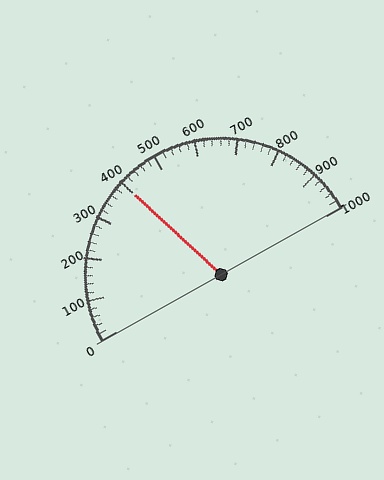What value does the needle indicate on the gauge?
The needle indicates approximately 400.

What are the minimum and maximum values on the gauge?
The gauge ranges from 0 to 1000.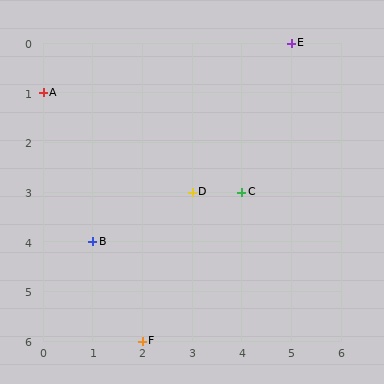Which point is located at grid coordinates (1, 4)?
Point B is at (1, 4).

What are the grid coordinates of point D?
Point D is at grid coordinates (3, 3).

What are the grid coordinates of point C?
Point C is at grid coordinates (4, 3).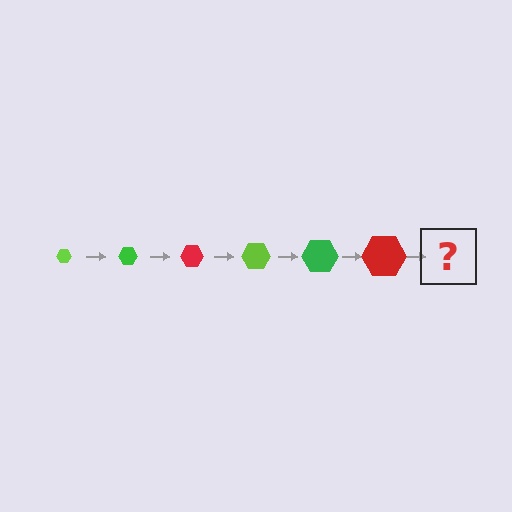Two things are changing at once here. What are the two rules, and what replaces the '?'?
The two rules are that the hexagon grows larger each step and the color cycles through lime, green, and red. The '?' should be a lime hexagon, larger than the previous one.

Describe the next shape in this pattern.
It should be a lime hexagon, larger than the previous one.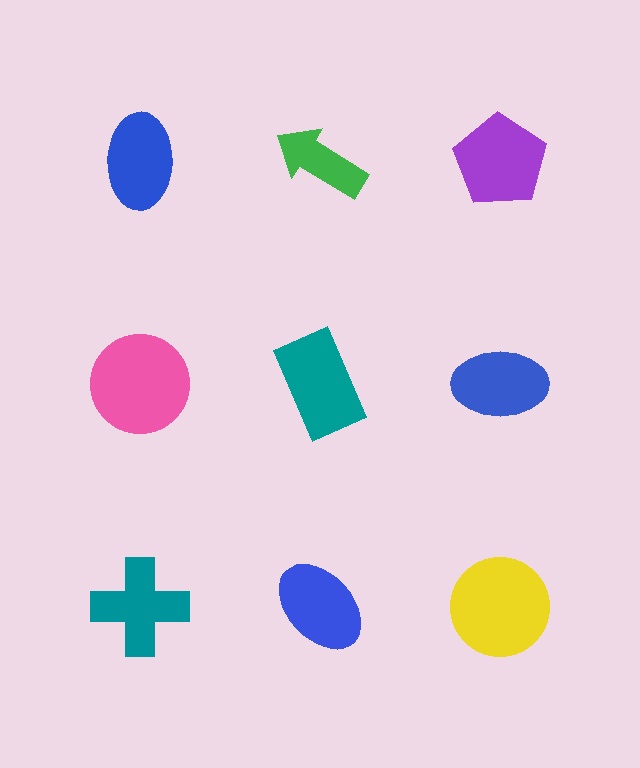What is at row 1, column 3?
A purple pentagon.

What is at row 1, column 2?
A green arrow.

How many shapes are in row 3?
3 shapes.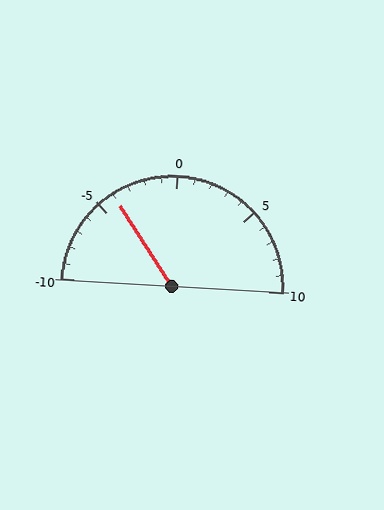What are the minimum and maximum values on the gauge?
The gauge ranges from -10 to 10.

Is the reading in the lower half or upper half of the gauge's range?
The reading is in the lower half of the range (-10 to 10).